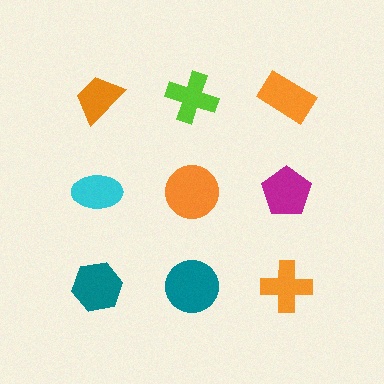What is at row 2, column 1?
A cyan ellipse.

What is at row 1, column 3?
An orange rectangle.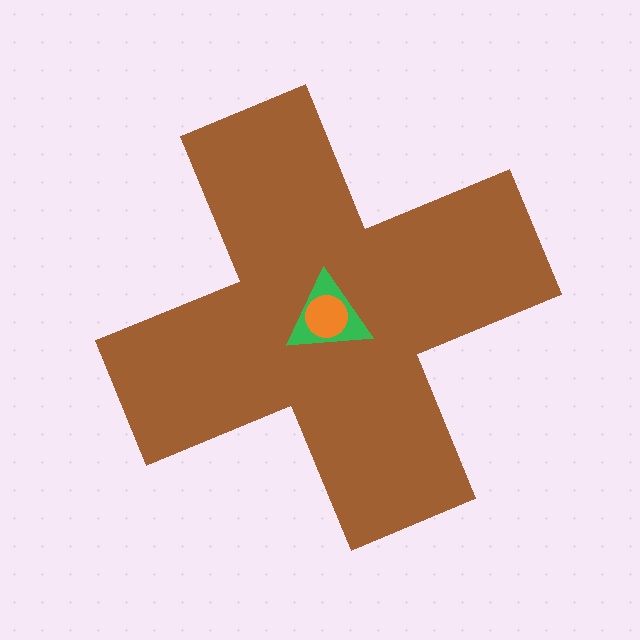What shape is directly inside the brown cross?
The green triangle.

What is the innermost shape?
The orange circle.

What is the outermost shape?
The brown cross.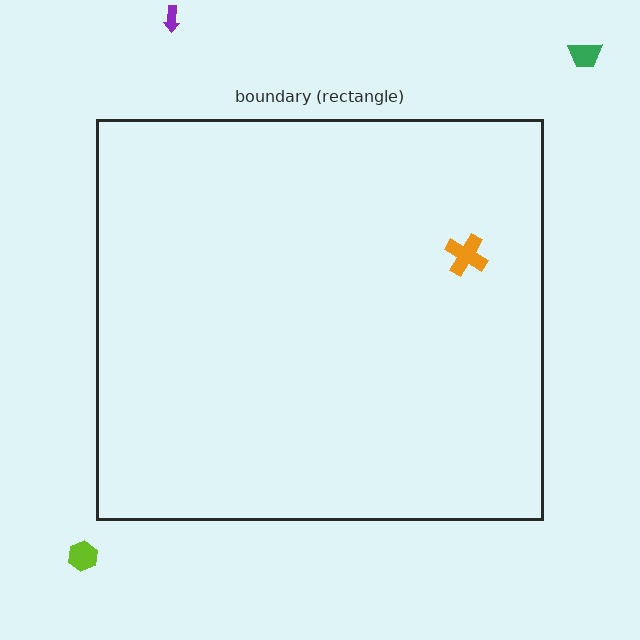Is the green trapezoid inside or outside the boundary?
Outside.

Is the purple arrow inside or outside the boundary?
Outside.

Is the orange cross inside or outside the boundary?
Inside.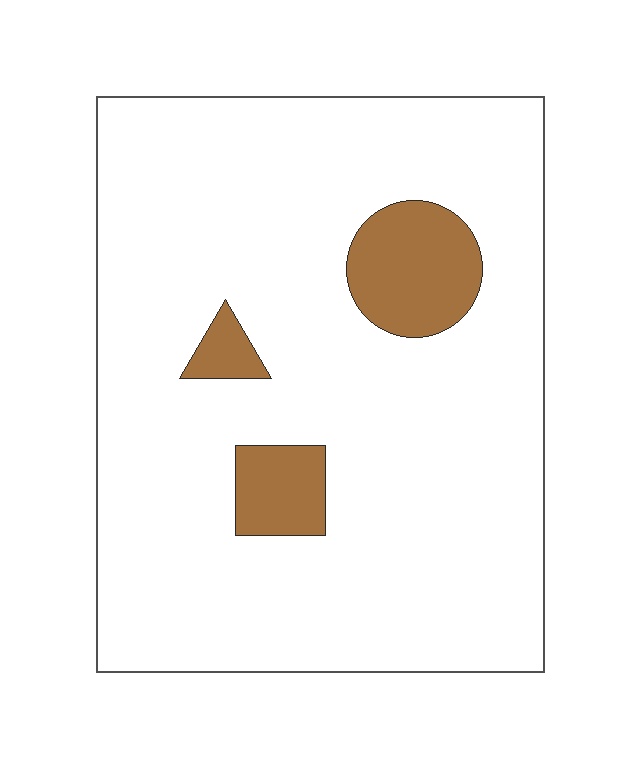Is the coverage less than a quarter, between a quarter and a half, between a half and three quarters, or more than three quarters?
Less than a quarter.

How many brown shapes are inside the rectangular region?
3.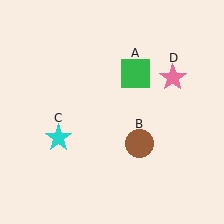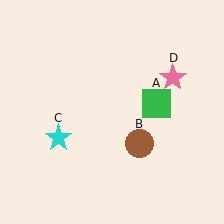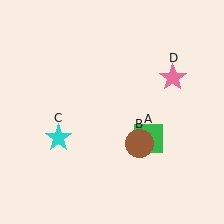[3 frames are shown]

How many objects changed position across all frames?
1 object changed position: green square (object A).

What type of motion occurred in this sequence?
The green square (object A) rotated clockwise around the center of the scene.